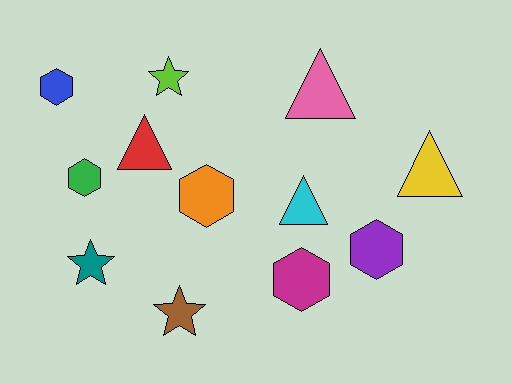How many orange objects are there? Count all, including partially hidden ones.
There is 1 orange object.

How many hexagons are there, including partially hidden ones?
There are 5 hexagons.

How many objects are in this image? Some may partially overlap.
There are 12 objects.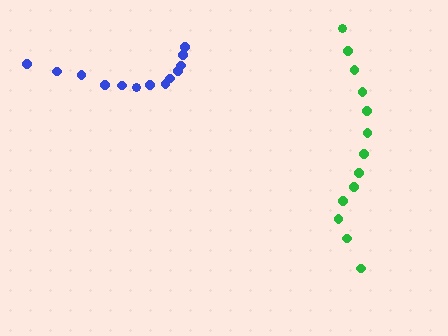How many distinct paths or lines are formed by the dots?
There are 2 distinct paths.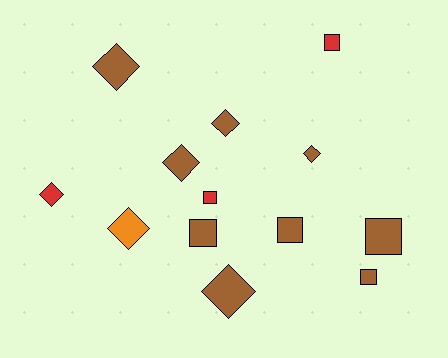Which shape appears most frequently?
Diamond, with 7 objects.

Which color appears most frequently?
Brown, with 9 objects.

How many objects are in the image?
There are 13 objects.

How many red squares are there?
There are 2 red squares.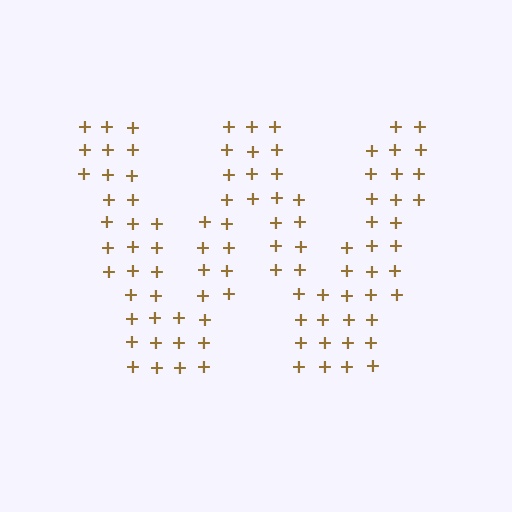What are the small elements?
The small elements are plus signs.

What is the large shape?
The large shape is the letter W.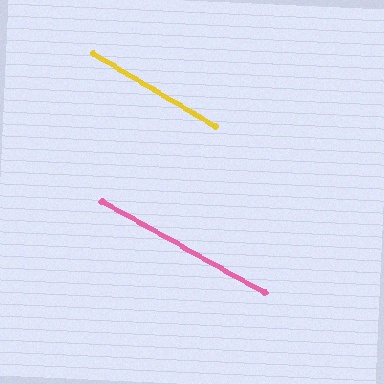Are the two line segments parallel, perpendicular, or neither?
Parallel — their directions differ by only 1.4°.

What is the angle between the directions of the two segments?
Approximately 1 degree.